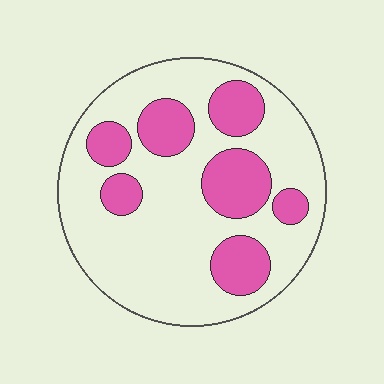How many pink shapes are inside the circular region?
7.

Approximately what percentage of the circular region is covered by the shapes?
Approximately 30%.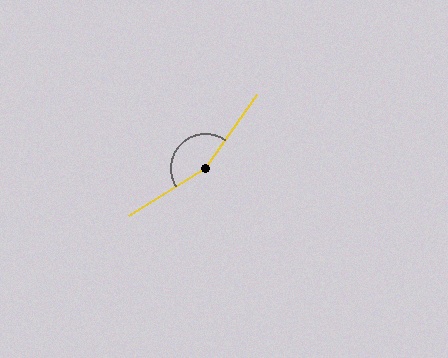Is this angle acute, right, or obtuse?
It is obtuse.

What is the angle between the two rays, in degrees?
Approximately 157 degrees.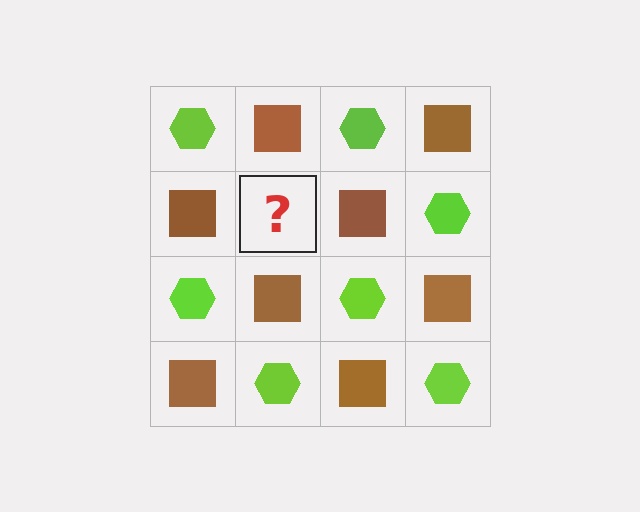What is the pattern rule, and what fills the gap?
The rule is that it alternates lime hexagon and brown square in a checkerboard pattern. The gap should be filled with a lime hexagon.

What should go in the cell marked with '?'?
The missing cell should contain a lime hexagon.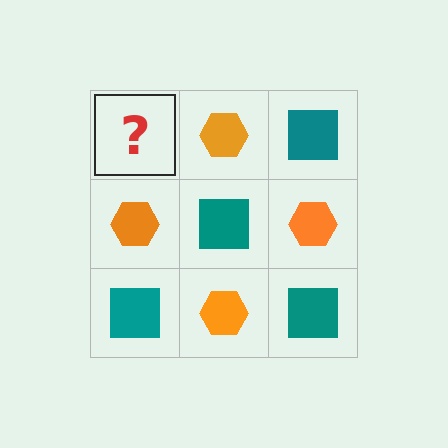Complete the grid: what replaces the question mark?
The question mark should be replaced with a teal square.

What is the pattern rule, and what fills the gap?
The rule is that it alternates teal square and orange hexagon in a checkerboard pattern. The gap should be filled with a teal square.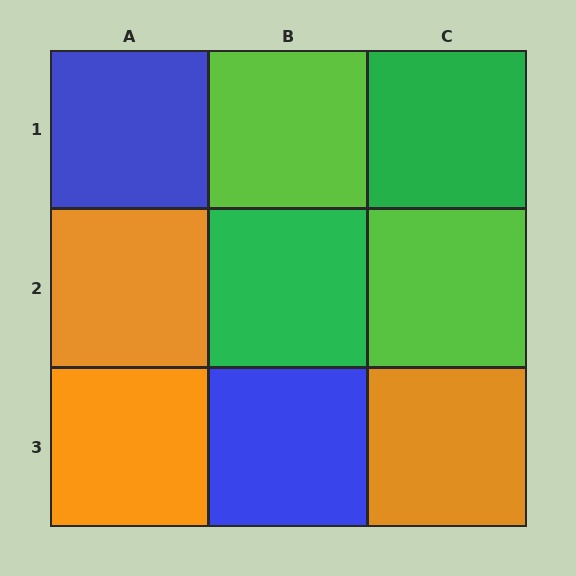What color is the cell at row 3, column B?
Blue.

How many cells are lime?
2 cells are lime.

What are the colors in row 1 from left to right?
Blue, lime, green.